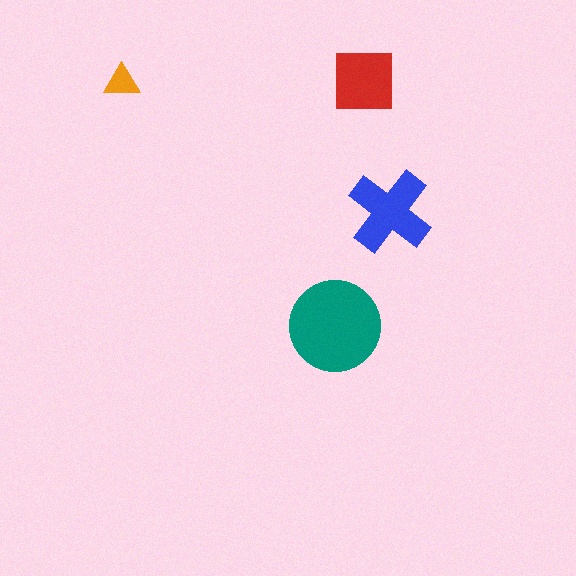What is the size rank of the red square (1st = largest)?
3rd.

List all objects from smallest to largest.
The orange triangle, the red square, the blue cross, the teal circle.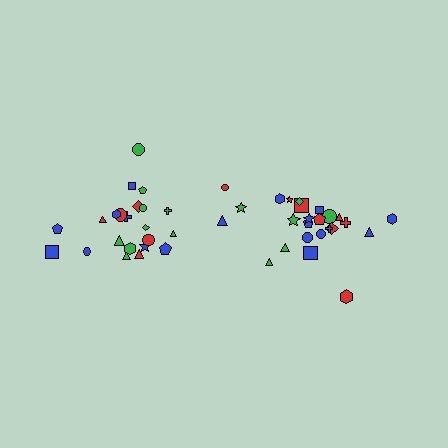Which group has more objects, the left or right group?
The right group.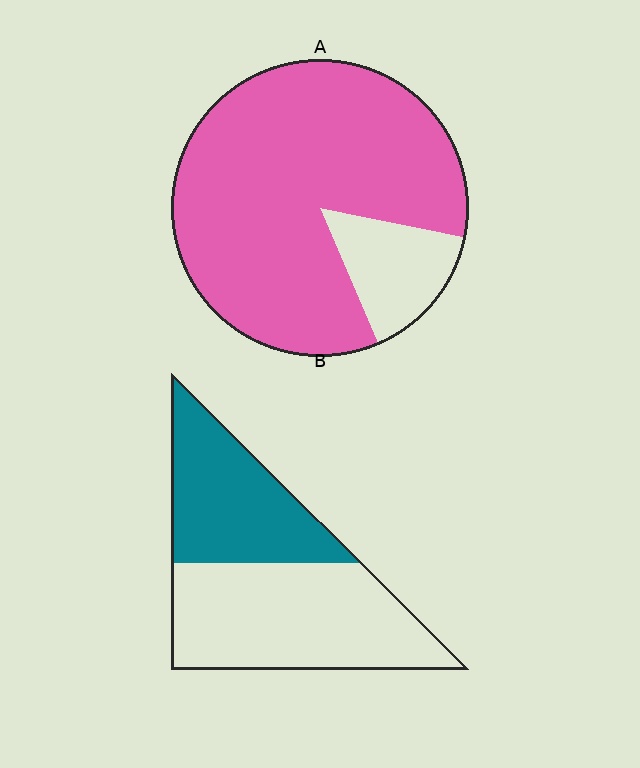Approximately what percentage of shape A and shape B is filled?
A is approximately 85% and B is approximately 40%.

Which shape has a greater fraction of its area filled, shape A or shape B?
Shape A.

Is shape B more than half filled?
No.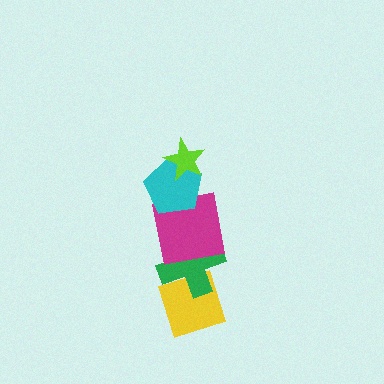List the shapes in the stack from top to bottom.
From top to bottom: the lime star, the cyan pentagon, the magenta square, the green cross, the yellow diamond.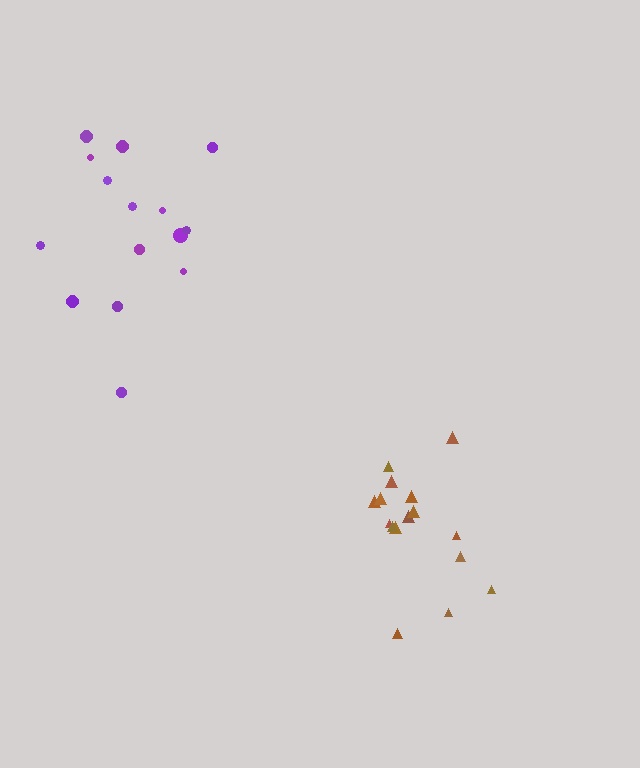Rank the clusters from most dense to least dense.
brown, purple.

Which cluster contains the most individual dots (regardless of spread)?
Brown (16).